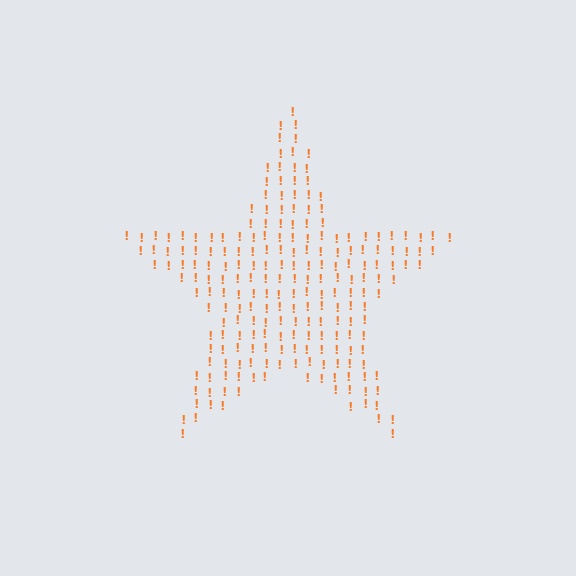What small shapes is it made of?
It is made of small exclamation marks.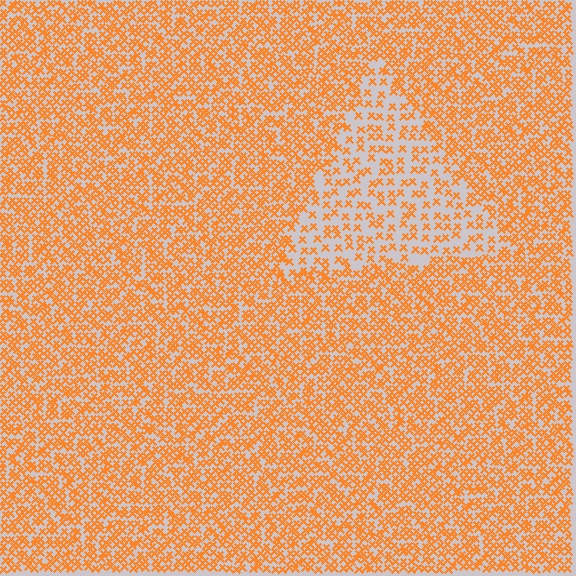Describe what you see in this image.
The image contains small orange elements arranged at two different densities. A triangle-shaped region is visible where the elements are less densely packed than the surrounding area.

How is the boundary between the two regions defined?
The boundary is defined by a change in element density (approximately 2.2x ratio). All elements are the same color, size, and shape.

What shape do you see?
I see a triangle.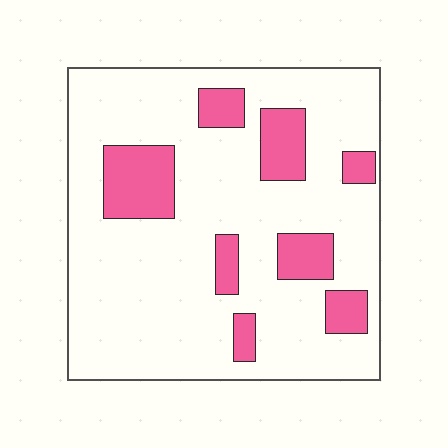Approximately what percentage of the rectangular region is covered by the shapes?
Approximately 20%.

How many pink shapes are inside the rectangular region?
8.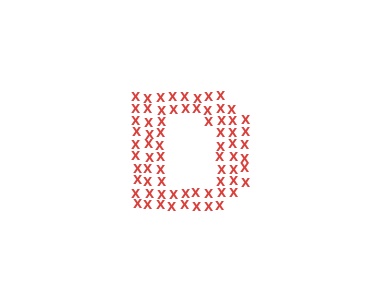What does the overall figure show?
The overall figure shows the letter D.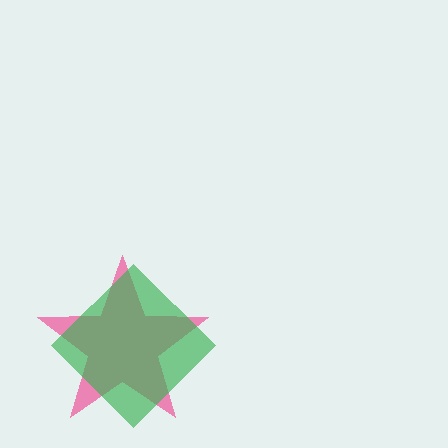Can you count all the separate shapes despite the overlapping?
Yes, there are 2 separate shapes.